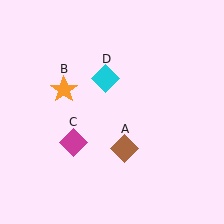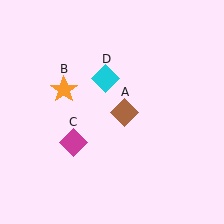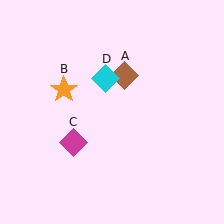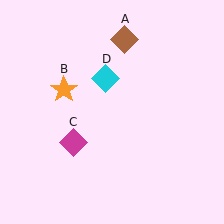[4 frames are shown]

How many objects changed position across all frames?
1 object changed position: brown diamond (object A).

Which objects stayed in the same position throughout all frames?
Orange star (object B) and magenta diamond (object C) and cyan diamond (object D) remained stationary.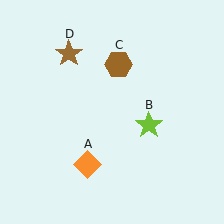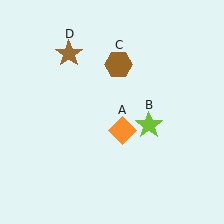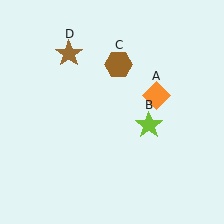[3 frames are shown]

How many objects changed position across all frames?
1 object changed position: orange diamond (object A).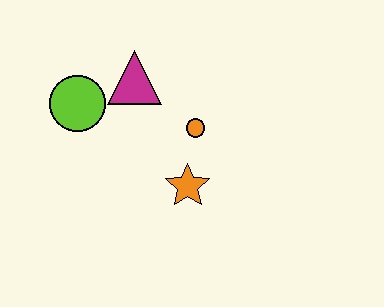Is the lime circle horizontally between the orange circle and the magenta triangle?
No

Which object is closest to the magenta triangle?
The lime circle is closest to the magenta triangle.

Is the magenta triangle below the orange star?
No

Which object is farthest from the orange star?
The lime circle is farthest from the orange star.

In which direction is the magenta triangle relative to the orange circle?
The magenta triangle is to the left of the orange circle.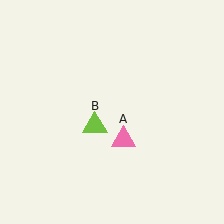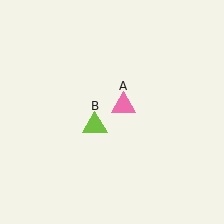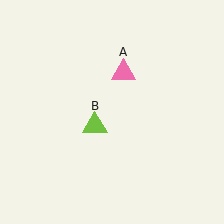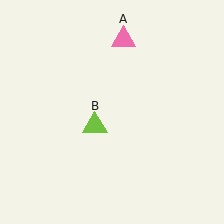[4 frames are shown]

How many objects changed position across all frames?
1 object changed position: pink triangle (object A).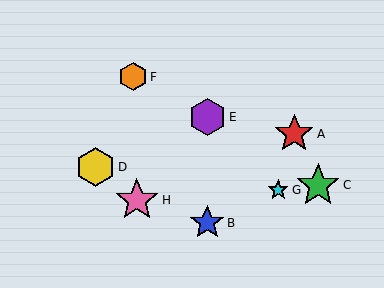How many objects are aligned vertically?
2 objects (B, E) are aligned vertically.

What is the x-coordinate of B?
Object B is at x≈207.